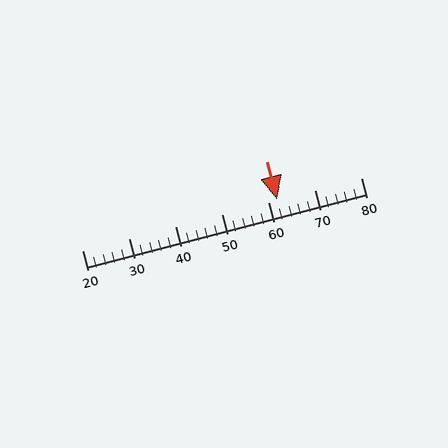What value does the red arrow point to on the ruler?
The red arrow points to approximately 62.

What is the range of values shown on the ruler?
The ruler shows values from 20 to 80.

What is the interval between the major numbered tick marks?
The major tick marks are spaced 10 units apart.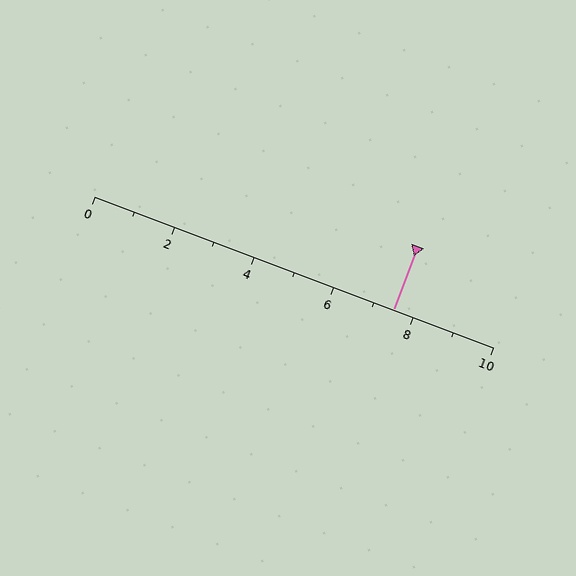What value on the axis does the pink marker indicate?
The marker indicates approximately 7.5.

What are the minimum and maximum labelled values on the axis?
The axis runs from 0 to 10.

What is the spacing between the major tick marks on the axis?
The major ticks are spaced 2 apart.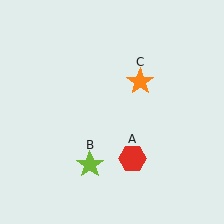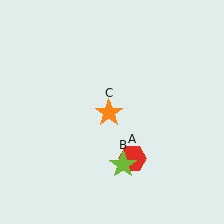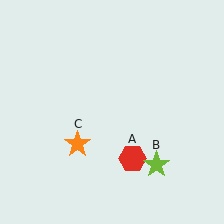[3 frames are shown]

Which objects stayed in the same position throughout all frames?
Red hexagon (object A) remained stationary.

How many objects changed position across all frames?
2 objects changed position: lime star (object B), orange star (object C).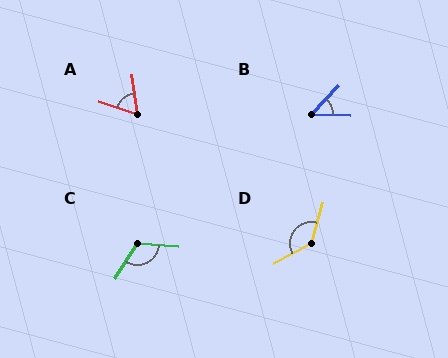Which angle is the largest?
D, at approximately 133 degrees.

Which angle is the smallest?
B, at approximately 48 degrees.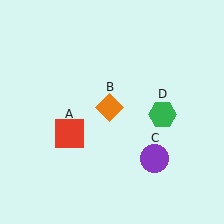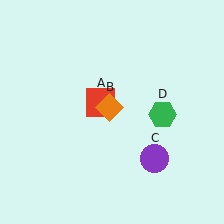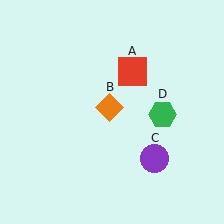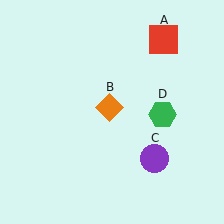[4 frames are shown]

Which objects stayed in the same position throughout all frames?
Orange diamond (object B) and purple circle (object C) and green hexagon (object D) remained stationary.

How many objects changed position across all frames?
1 object changed position: red square (object A).